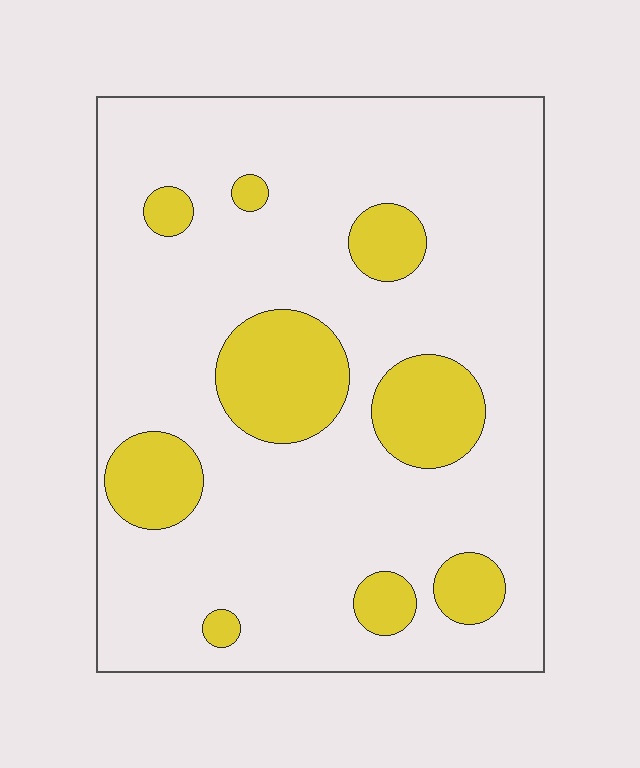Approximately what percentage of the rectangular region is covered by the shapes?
Approximately 20%.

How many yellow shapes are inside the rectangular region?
9.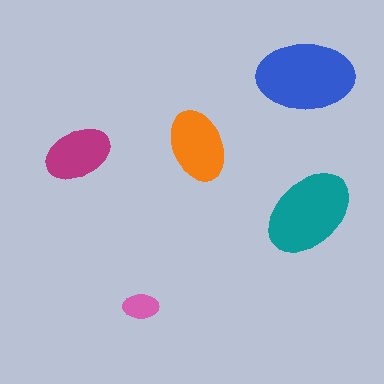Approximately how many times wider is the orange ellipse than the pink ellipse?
About 2 times wider.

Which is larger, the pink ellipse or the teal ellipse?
The teal one.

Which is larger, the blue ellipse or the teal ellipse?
The blue one.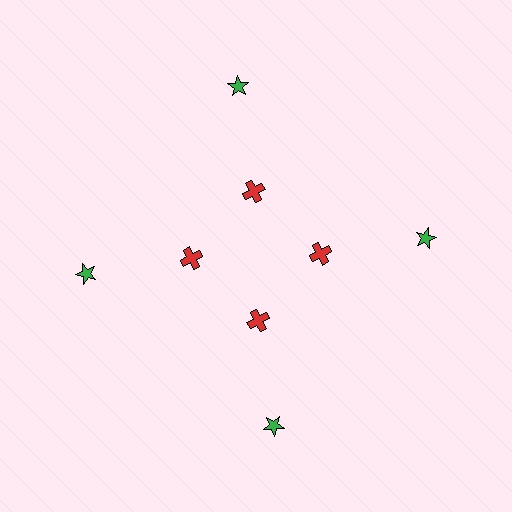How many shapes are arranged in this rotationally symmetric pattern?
There are 8 shapes, arranged in 4 groups of 2.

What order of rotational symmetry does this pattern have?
This pattern has 4-fold rotational symmetry.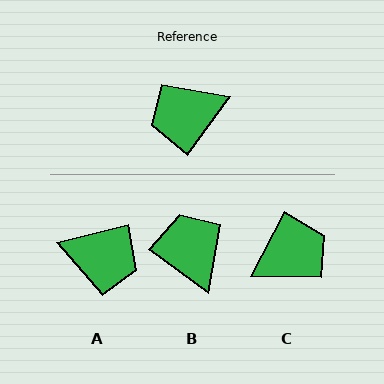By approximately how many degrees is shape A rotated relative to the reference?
Approximately 141 degrees counter-clockwise.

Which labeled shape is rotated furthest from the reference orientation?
C, about 171 degrees away.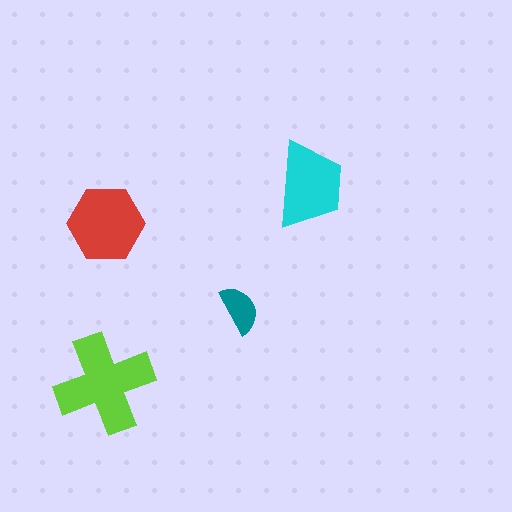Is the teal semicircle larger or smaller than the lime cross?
Smaller.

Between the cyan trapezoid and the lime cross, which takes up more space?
The lime cross.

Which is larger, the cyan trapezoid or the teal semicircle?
The cyan trapezoid.